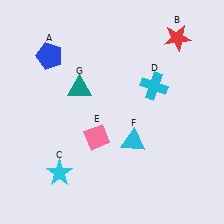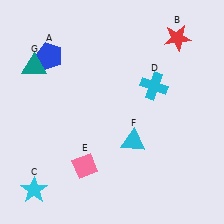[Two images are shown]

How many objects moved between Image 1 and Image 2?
3 objects moved between the two images.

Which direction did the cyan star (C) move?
The cyan star (C) moved left.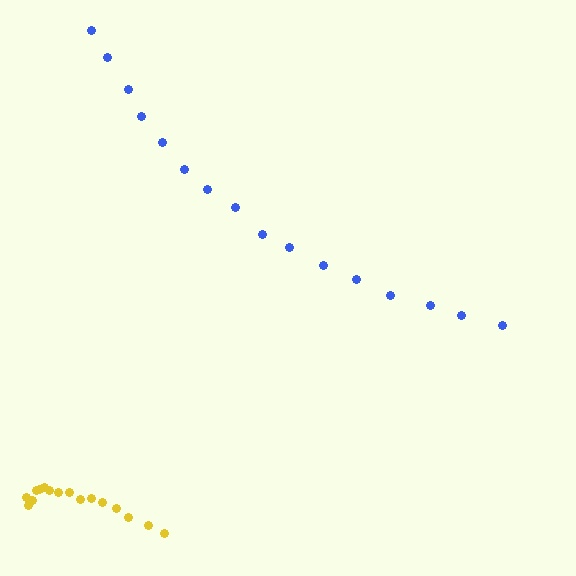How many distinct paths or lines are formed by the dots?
There are 2 distinct paths.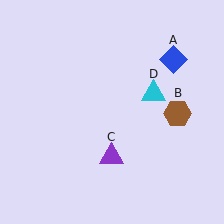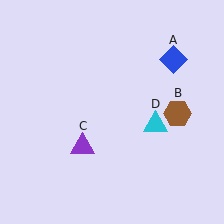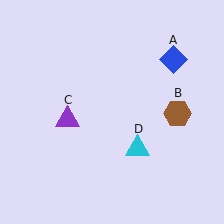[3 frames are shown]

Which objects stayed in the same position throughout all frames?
Blue diamond (object A) and brown hexagon (object B) remained stationary.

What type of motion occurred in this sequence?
The purple triangle (object C), cyan triangle (object D) rotated clockwise around the center of the scene.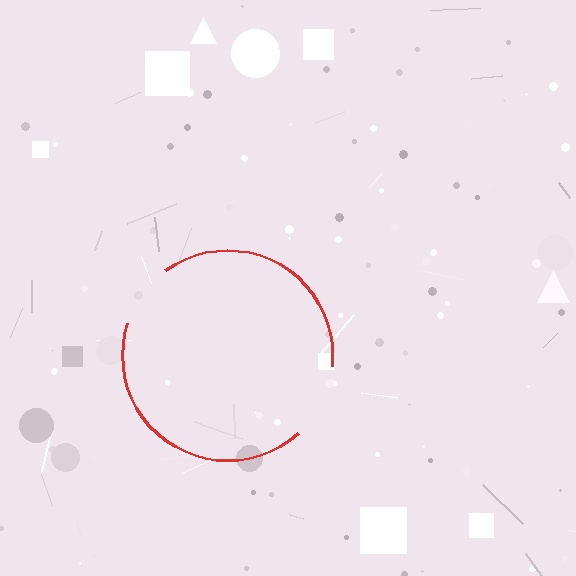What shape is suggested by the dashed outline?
The dashed outline suggests a circle.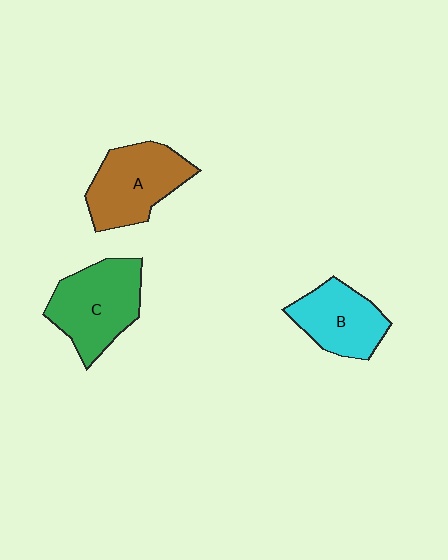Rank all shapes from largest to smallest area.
From largest to smallest: C (green), A (brown), B (cyan).